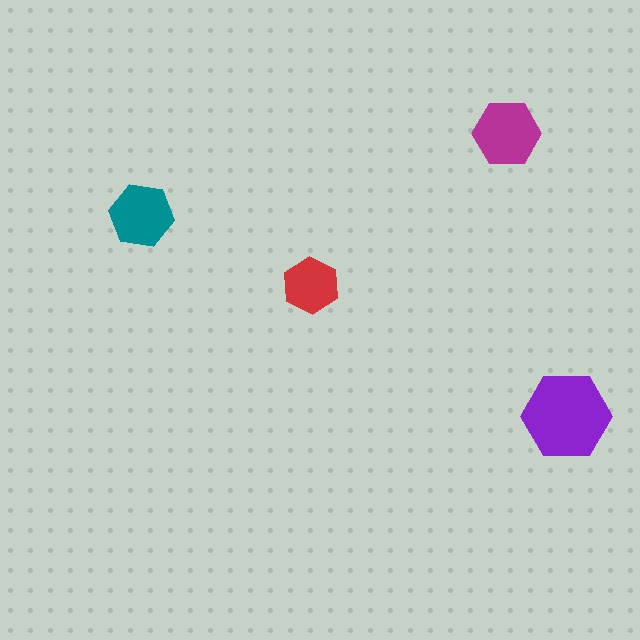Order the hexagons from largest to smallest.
the purple one, the magenta one, the teal one, the red one.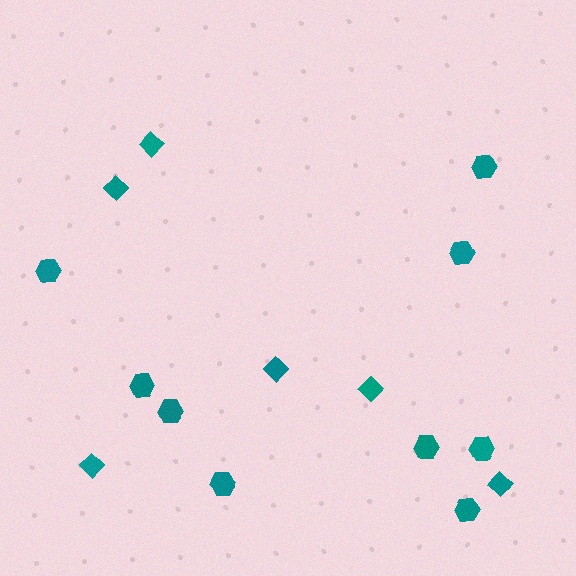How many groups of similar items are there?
There are 2 groups: one group of diamonds (6) and one group of hexagons (9).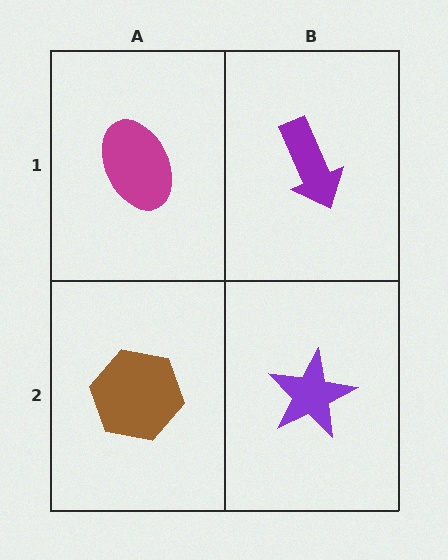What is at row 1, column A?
A magenta ellipse.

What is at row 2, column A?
A brown hexagon.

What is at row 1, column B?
A purple arrow.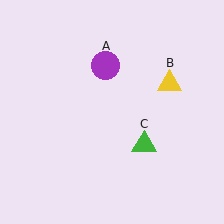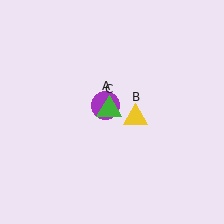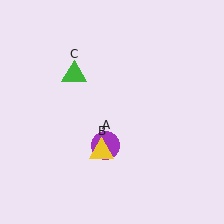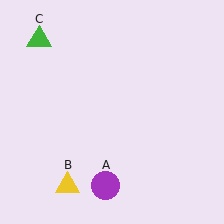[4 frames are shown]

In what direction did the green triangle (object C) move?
The green triangle (object C) moved up and to the left.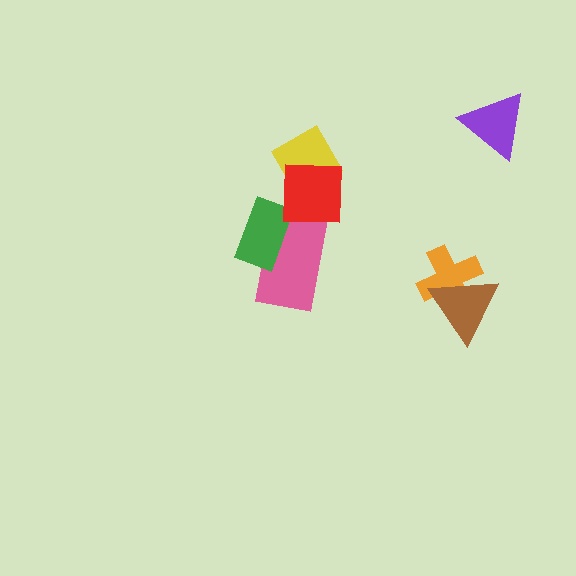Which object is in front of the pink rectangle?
The green rectangle is in front of the pink rectangle.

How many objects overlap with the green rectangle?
1 object overlaps with the green rectangle.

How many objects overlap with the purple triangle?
0 objects overlap with the purple triangle.